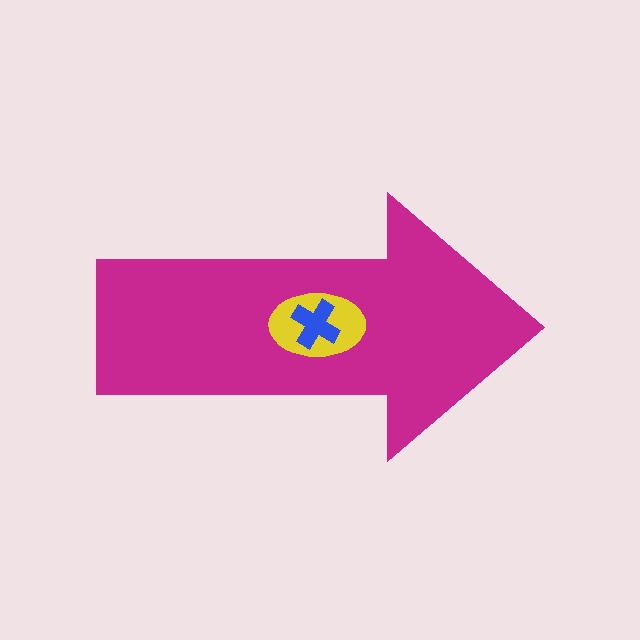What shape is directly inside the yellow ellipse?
The blue cross.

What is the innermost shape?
The blue cross.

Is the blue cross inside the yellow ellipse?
Yes.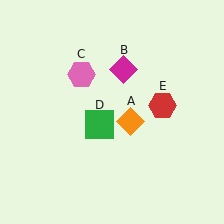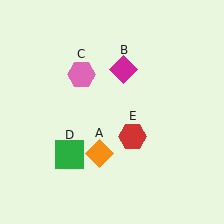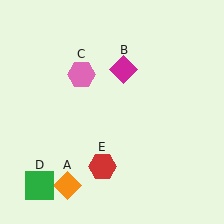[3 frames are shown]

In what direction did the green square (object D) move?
The green square (object D) moved down and to the left.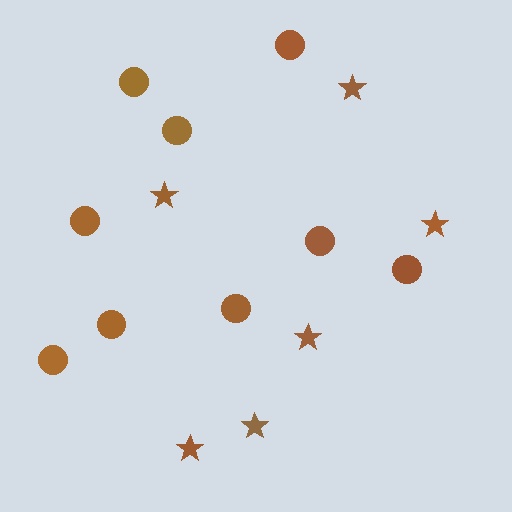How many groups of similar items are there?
There are 2 groups: one group of stars (6) and one group of circles (9).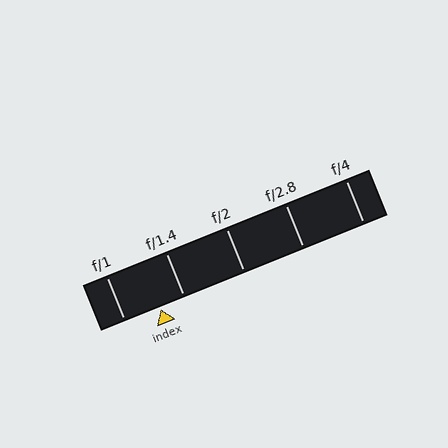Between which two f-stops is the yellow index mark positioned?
The index mark is between f/1 and f/1.4.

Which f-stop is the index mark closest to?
The index mark is closest to f/1.4.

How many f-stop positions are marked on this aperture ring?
There are 5 f-stop positions marked.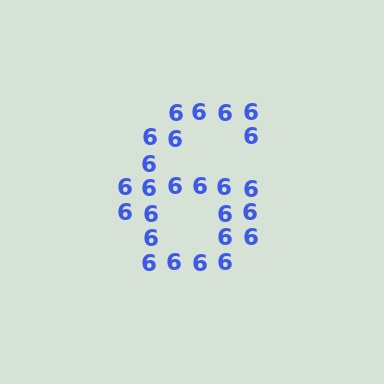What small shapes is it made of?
It is made of small digit 6's.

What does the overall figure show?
The overall figure shows the digit 6.